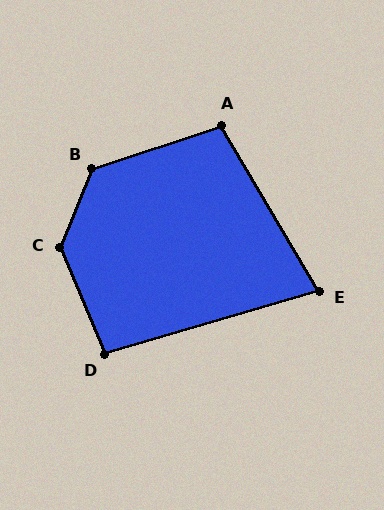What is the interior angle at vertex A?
Approximately 102 degrees (obtuse).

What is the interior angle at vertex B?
Approximately 130 degrees (obtuse).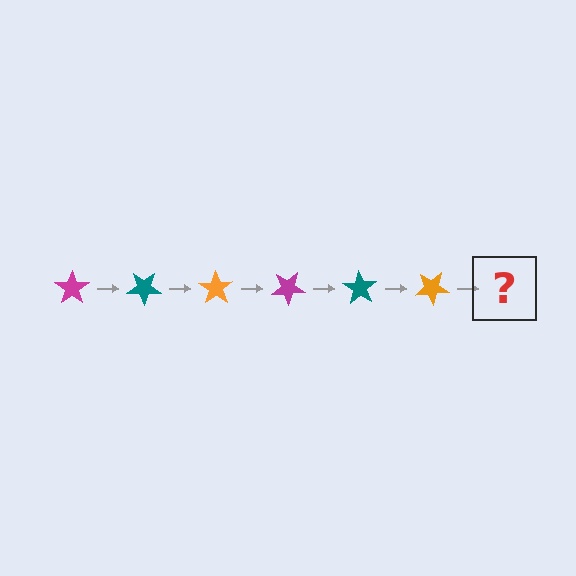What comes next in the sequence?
The next element should be a magenta star, rotated 210 degrees from the start.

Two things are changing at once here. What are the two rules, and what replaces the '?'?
The two rules are that it rotates 35 degrees each step and the color cycles through magenta, teal, and orange. The '?' should be a magenta star, rotated 210 degrees from the start.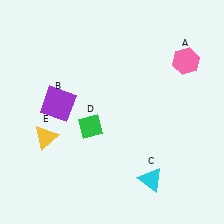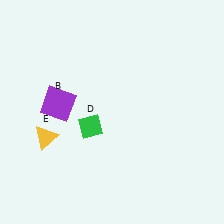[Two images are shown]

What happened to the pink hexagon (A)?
The pink hexagon (A) was removed in Image 2. It was in the top-right area of Image 1.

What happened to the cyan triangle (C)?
The cyan triangle (C) was removed in Image 2. It was in the bottom-right area of Image 1.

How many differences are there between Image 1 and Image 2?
There are 2 differences between the two images.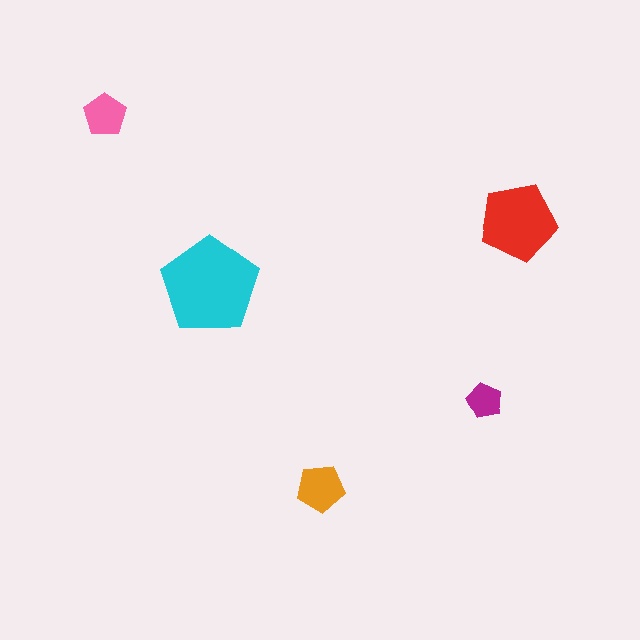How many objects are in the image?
There are 5 objects in the image.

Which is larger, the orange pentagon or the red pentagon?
The red one.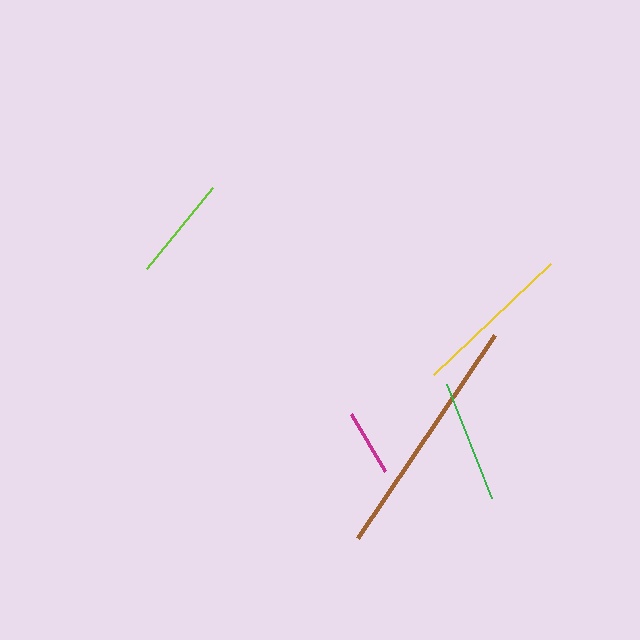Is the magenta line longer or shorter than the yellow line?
The yellow line is longer than the magenta line.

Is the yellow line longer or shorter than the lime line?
The yellow line is longer than the lime line.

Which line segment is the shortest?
The magenta line is the shortest at approximately 66 pixels.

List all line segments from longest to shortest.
From longest to shortest: brown, yellow, green, lime, magenta.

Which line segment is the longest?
The brown line is the longest at approximately 245 pixels.